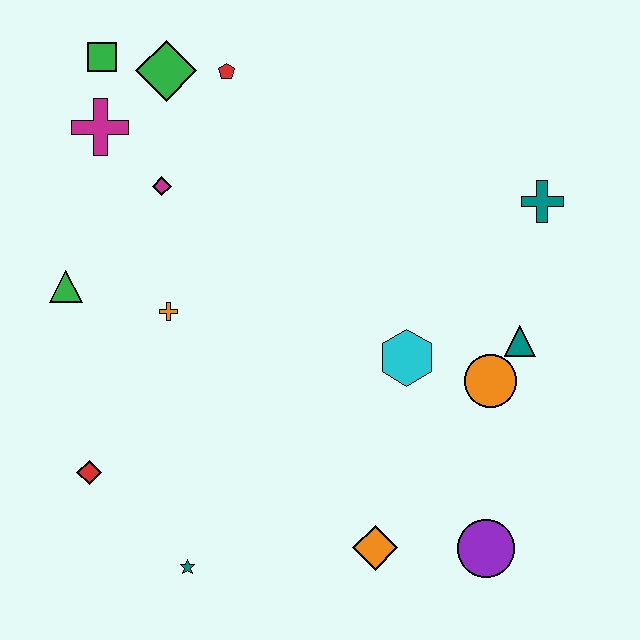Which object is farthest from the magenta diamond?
The purple circle is farthest from the magenta diamond.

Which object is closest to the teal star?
The red diamond is closest to the teal star.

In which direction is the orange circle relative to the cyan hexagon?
The orange circle is to the right of the cyan hexagon.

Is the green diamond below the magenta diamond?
No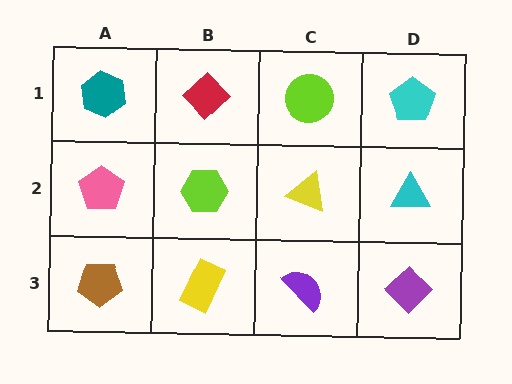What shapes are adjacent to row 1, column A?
A pink pentagon (row 2, column A), a red diamond (row 1, column B).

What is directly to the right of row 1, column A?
A red diamond.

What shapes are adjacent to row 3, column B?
A lime hexagon (row 2, column B), a brown pentagon (row 3, column A), a purple semicircle (row 3, column C).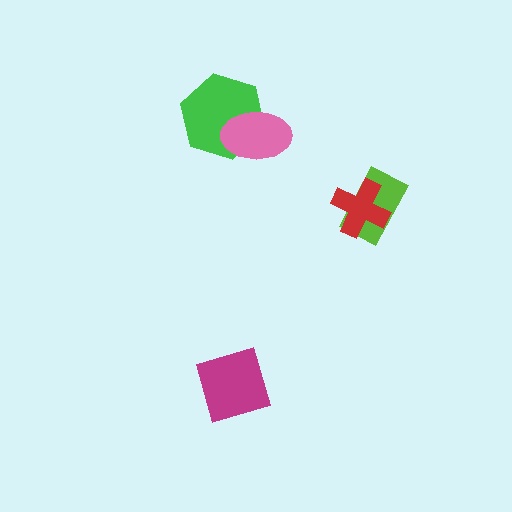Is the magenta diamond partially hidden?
No, no other shape covers it.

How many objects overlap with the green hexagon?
1 object overlaps with the green hexagon.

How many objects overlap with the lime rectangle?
1 object overlaps with the lime rectangle.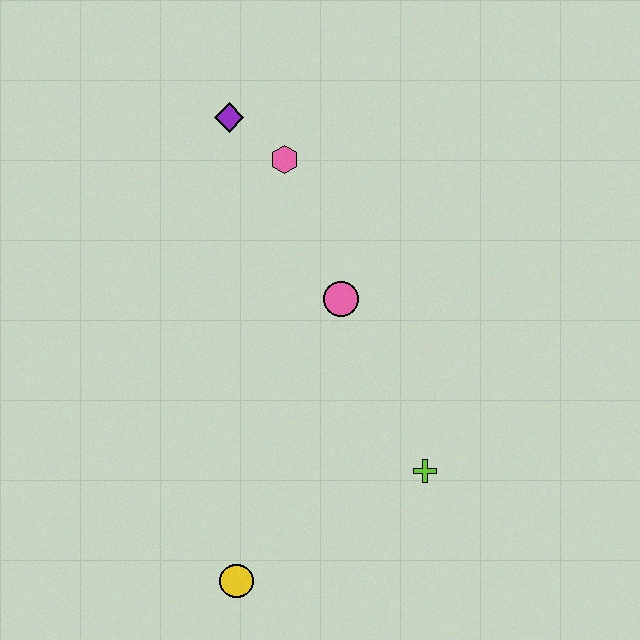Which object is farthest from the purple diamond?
The yellow circle is farthest from the purple diamond.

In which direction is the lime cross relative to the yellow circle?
The lime cross is to the right of the yellow circle.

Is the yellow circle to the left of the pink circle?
Yes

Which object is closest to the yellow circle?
The lime cross is closest to the yellow circle.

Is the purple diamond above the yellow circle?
Yes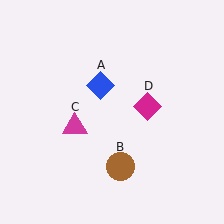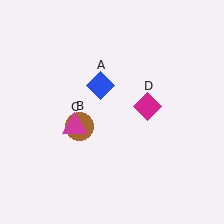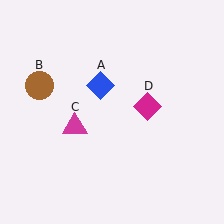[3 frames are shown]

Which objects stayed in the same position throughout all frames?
Blue diamond (object A) and magenta triangle (object C) and magenta diamond (object D) remained stationary.